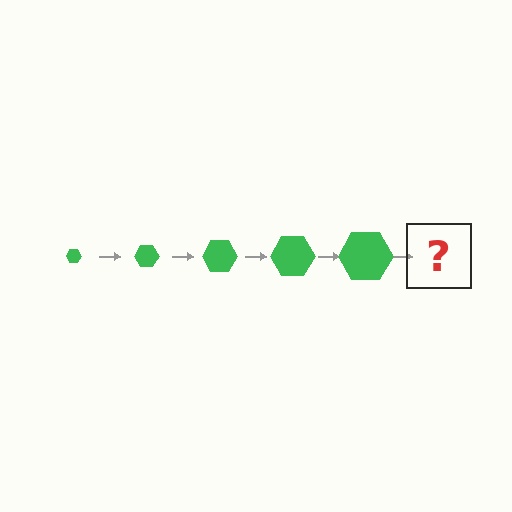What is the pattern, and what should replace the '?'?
The pattern is that the hexagon gets progressively larger each step. The '?' should be a green hexagon, larger than the previous one.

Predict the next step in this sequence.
The next step is a green hexagon, larger than the previous one.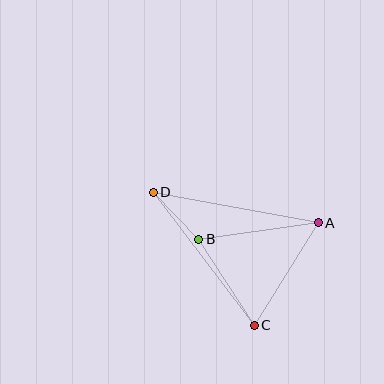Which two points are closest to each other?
Points B and D are closest to each other.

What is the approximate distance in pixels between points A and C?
The distance between A and C is approximately 121 pixels.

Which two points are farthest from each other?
Points A and D are farthest from each other.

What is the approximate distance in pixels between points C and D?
The distance between C and D is approximately 167 pixels.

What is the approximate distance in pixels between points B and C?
The distance between B and C is approximately 102 pixels.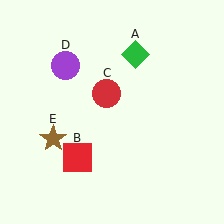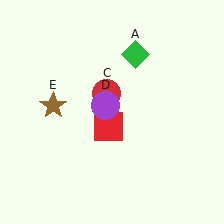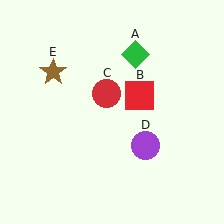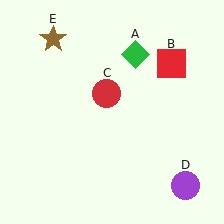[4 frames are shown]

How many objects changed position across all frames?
3 objects changed position: red square (object B), purple circle (object D), brown star (object E).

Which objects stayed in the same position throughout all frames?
Green diamond (object A) and red circle (object C) remained stationary.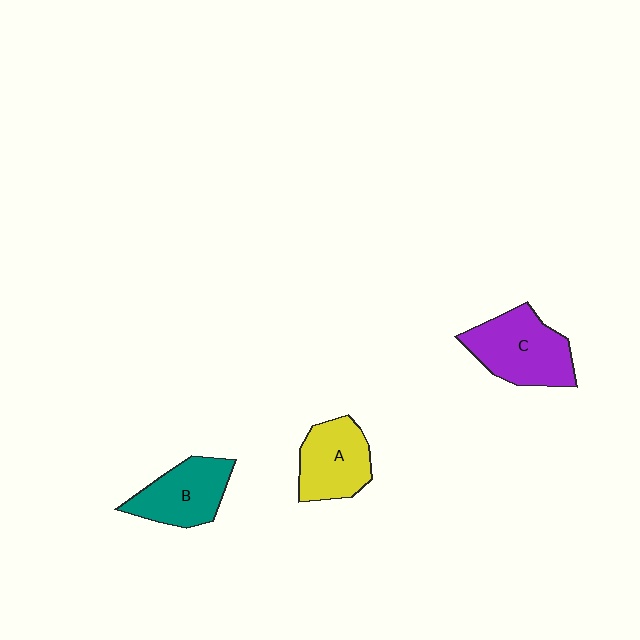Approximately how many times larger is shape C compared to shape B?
Approximately 1.2 times.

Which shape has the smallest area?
Shape A (yellow).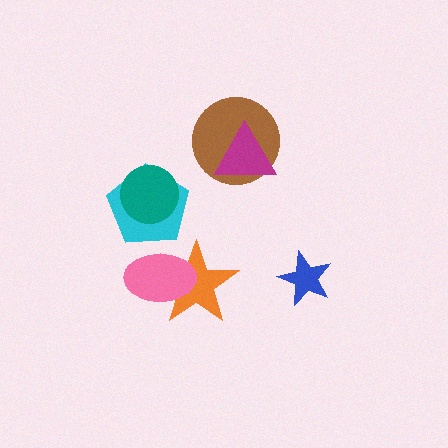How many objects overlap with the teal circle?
1 object overlaps with the teal circle.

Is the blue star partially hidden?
No, no other shape covers it.